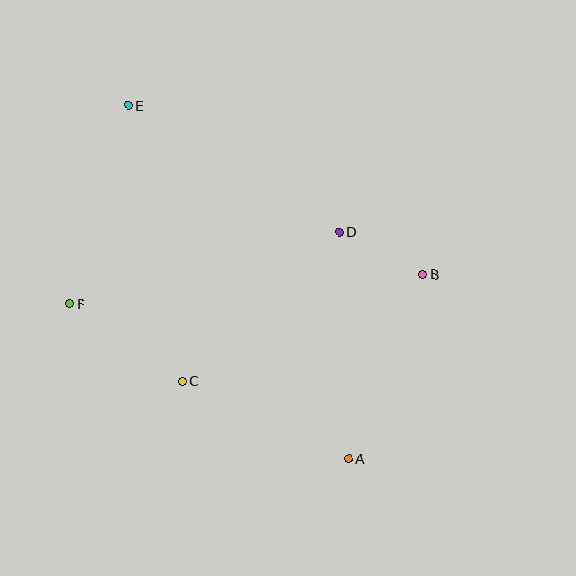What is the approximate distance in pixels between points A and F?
The distance between A and F is approximately 319 pixels.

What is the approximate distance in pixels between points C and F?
The distance between C and F is approximately 137 pixels.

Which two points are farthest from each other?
Points A and E are farthest from each other.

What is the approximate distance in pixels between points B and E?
The distance between B and E is approximately 339 pixels.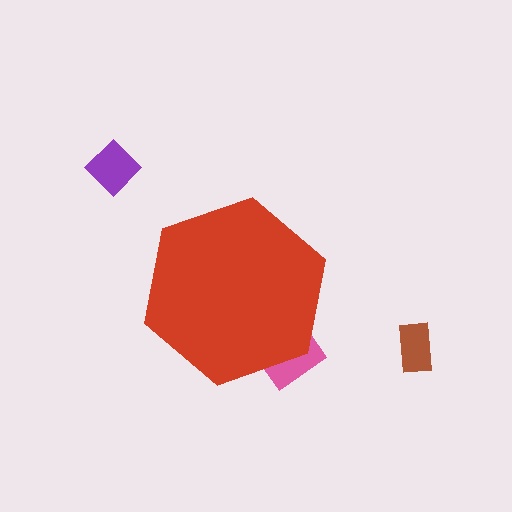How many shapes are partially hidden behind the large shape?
1 shape is partially hidden.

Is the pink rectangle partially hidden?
Yes, the pink rectangle is partially hidden behind the red hexagon.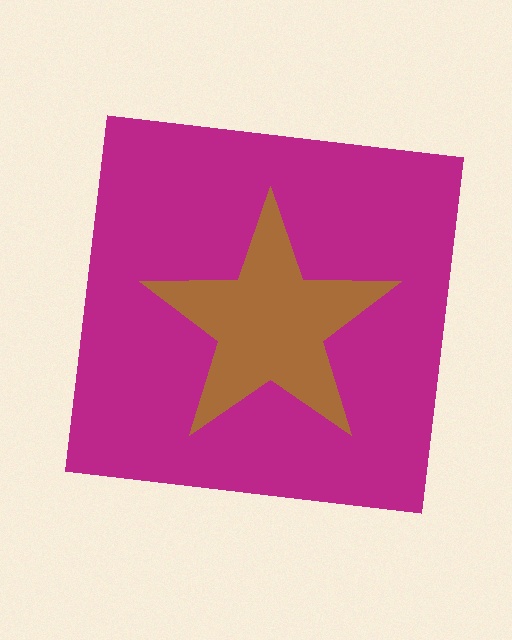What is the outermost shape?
The magenta square.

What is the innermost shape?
The brown star.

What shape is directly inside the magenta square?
The brown star.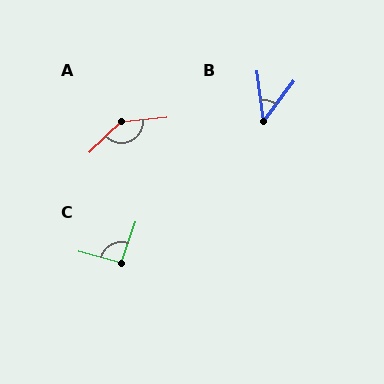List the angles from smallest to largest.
B (44°), C (94°), A (142°).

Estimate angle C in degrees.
Approximately 94 degrees.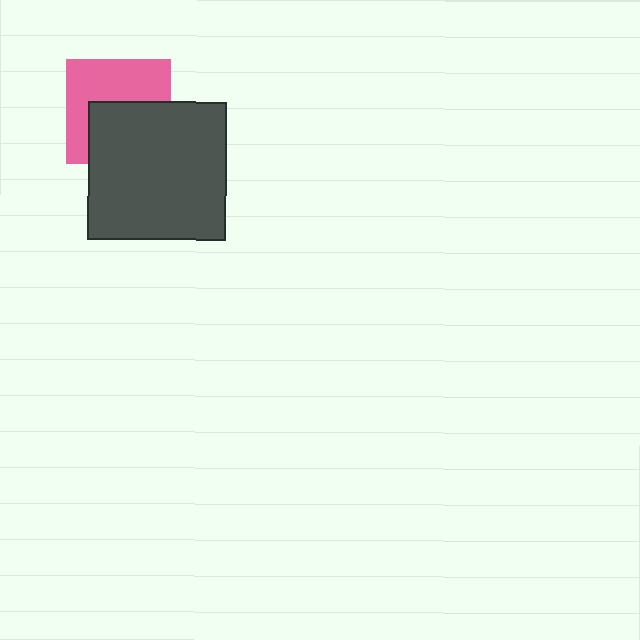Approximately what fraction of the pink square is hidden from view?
Roughly 48% of the pink square is hidden behind the dark gray square.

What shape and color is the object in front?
The object in front is a dark gray square.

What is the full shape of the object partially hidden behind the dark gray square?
The partially hidden object is a pink square.